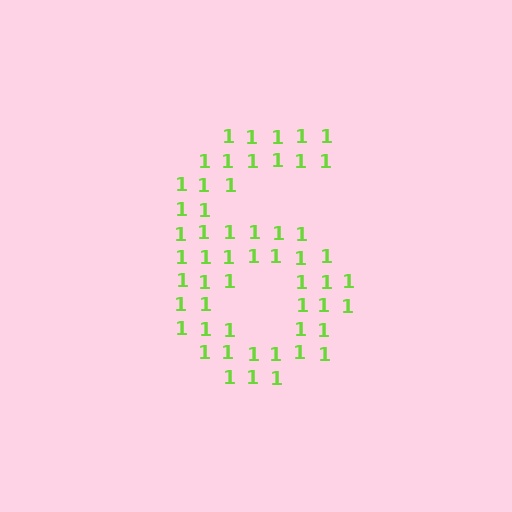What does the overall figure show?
The overall figure shows the digit 6.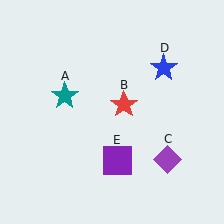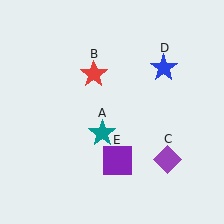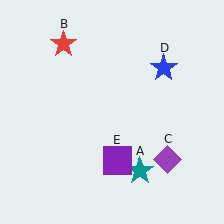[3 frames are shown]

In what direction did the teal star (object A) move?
The teal star (object A) moved down and to the right.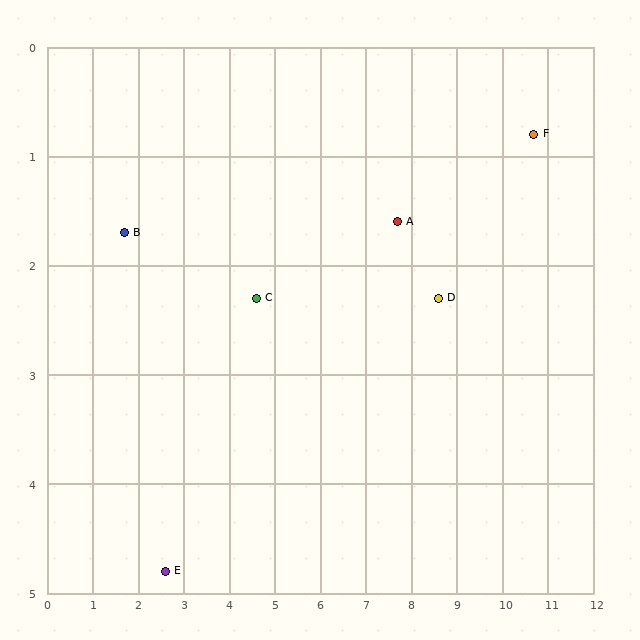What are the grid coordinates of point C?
Point C is at approximately (4.6, 2.3).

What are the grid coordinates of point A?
Point A is at approximately (7.7, 1.6).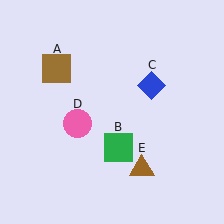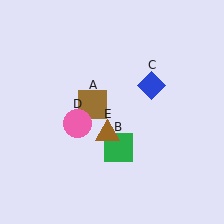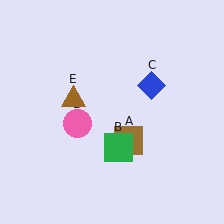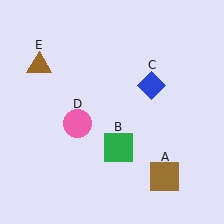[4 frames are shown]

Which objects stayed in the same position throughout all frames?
Green square (object B) and blue diamond (object C) and pink circle (object D) remained stationary.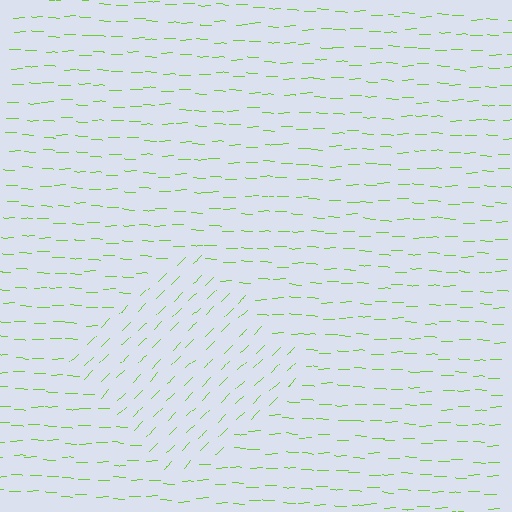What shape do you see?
I see a diamond.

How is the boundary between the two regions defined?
The boundary is defined purely by a change in line orientation (approximately 45 degrees difference). All lines are the same color and thickness.